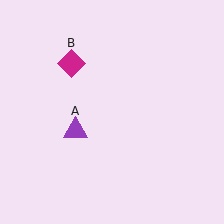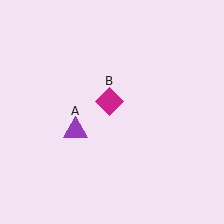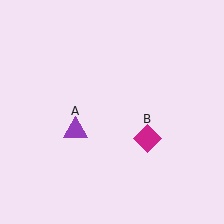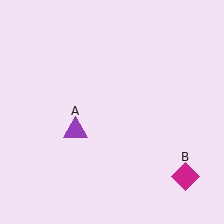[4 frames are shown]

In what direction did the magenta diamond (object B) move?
The magenta diamond (object B) moved down and to the right.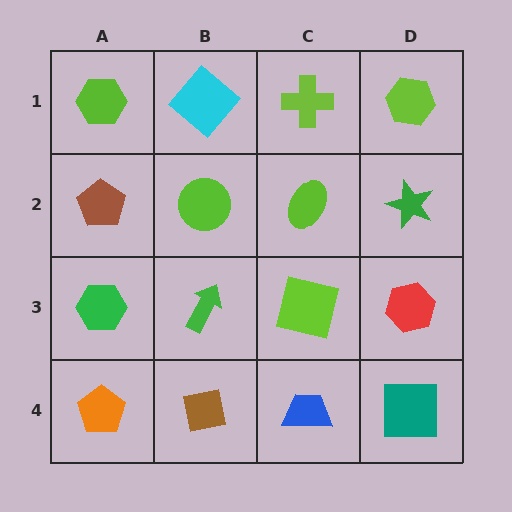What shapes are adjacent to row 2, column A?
A lime hexagon (row 1, column A), a green hexagon (row 3, column A), a lime circle (row 2, column B).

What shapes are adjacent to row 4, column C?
A lime square (row 3, column C), a brown square (row 4, column B), a teal square (row 4, column D).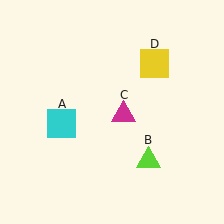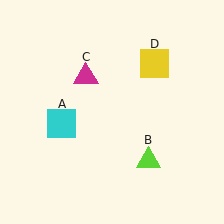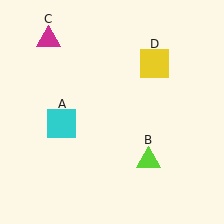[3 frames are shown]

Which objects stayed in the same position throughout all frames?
Cyan square (object A) and lime triangle (object B) and yellow square (object D) remained stationary.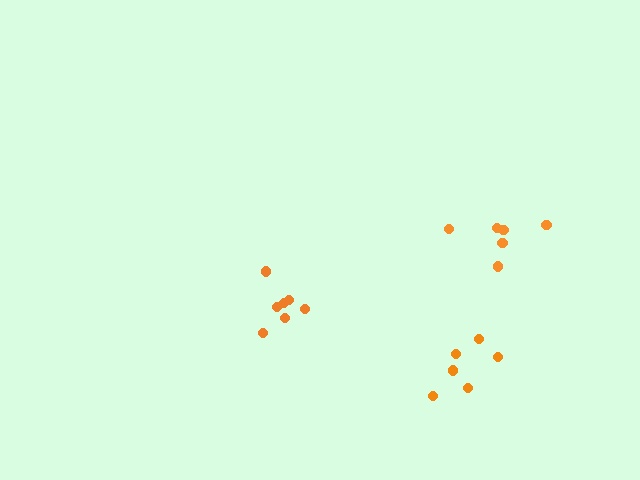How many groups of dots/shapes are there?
There are 3 groups.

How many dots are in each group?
Group 1: 7 dots, Group 2: 6 dots, Group 3: 6 dots (19 total).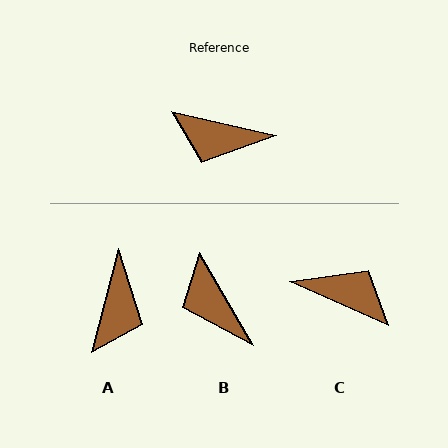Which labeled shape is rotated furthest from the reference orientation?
C, about 169 degrees away.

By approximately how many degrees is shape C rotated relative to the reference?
Approximately 169 degrees counter-clockwise.